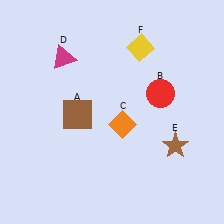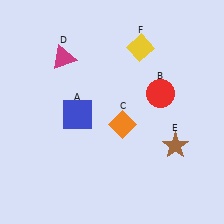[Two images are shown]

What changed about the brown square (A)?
In Image 1, A is brown. In Image 2, it changed to blue.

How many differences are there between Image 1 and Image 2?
There is 1 difference between the two images.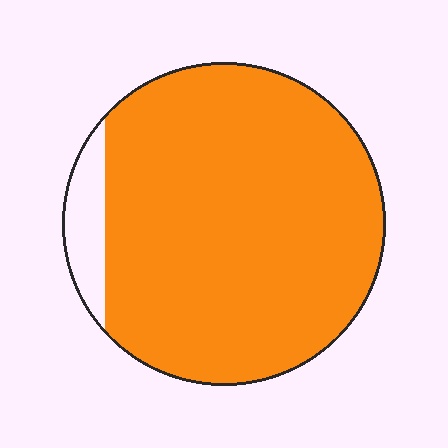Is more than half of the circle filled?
Yes.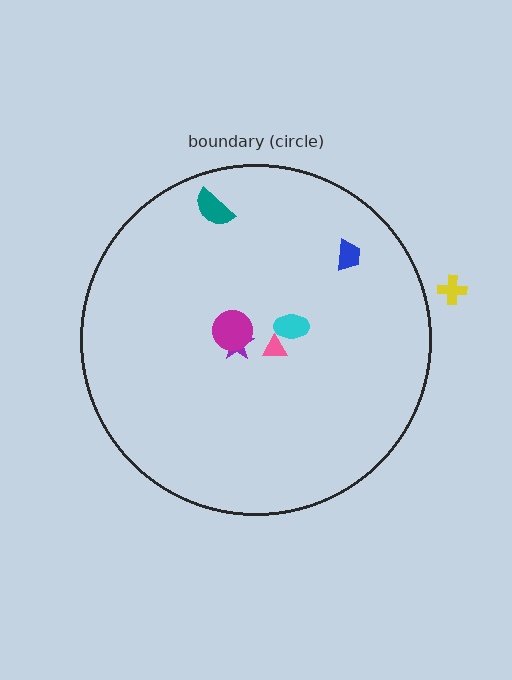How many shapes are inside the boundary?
6 inside, 1 outside.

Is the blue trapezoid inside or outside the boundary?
Inside.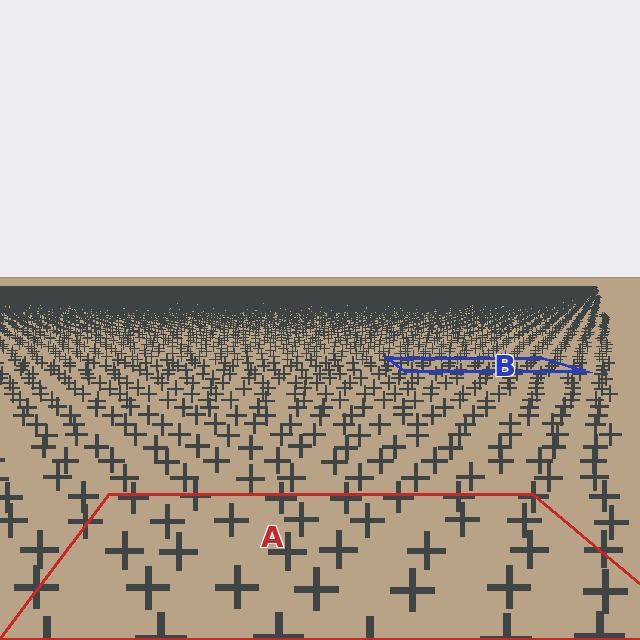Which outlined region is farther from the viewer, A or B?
Region B is farther from the viewer — the texture elements inside it appear smaller and more densely packed.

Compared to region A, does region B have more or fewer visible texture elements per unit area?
Region B has more texture elements per unit area — they are packed more densely because it is farther away.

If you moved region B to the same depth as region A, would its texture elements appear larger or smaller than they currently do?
They would appear larger. At a closer depth, the same texture elements are projected at a bigger on-screen size.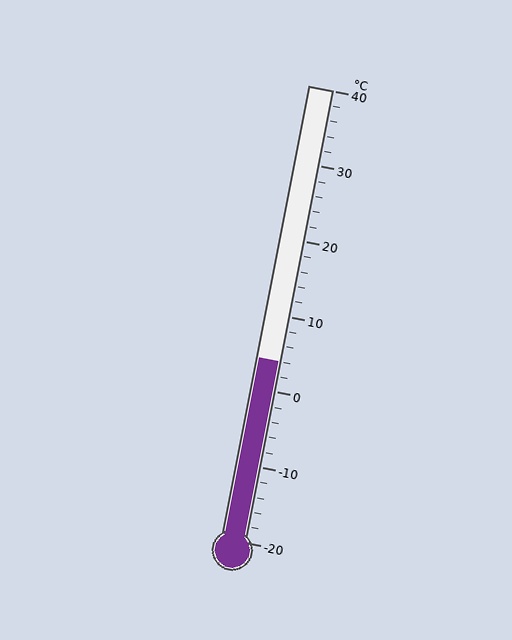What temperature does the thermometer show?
The thermometer shows approximately 4°C.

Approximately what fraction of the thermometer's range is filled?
The thermometer is filled to approximately 40% of its range.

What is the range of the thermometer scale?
The thermometer scale ranges from -20°C to 40°C.